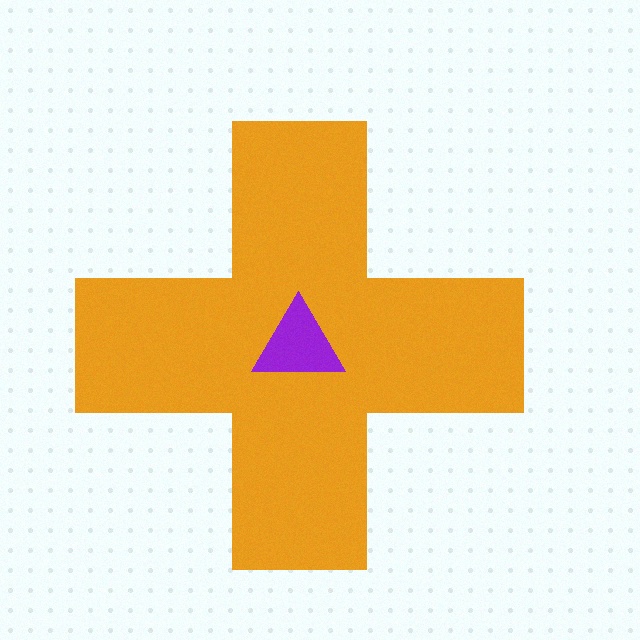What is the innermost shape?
The purple triangle.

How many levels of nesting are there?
2.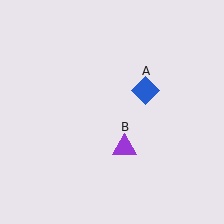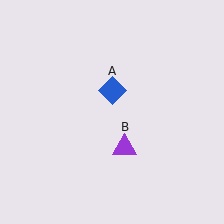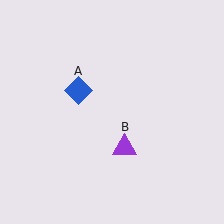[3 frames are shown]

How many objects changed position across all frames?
1 object changed position: blue diamond (object A).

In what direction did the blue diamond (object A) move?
The blue diamond (object A) moved left.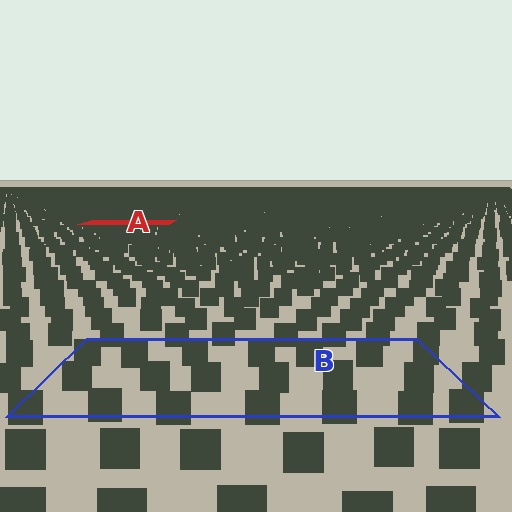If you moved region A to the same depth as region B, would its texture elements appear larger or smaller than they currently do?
They would appear larger. At a closer depth, the same texture elements are projected at a bigger on-screen size.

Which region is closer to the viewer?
Region B is closer. The texture elements there are larger and more spread out.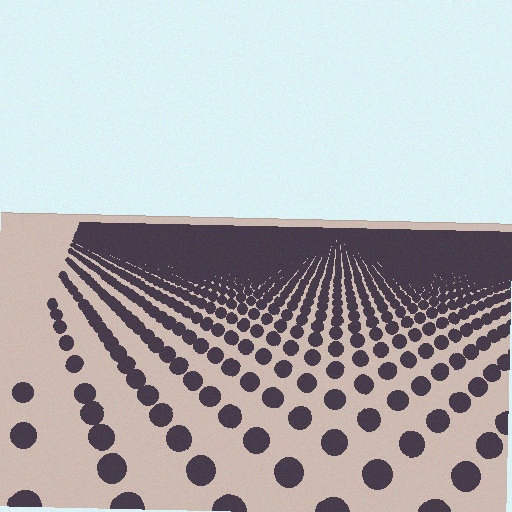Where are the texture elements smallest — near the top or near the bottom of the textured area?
Near the top.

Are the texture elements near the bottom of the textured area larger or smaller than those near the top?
Larger. Near the bottom, elements are closer to the viewer and appear at a bigger on-screen size.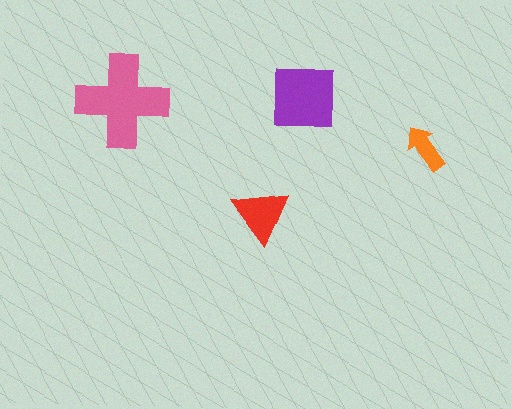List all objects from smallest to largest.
The orange arrow, the red triangle, the purple square, the pink cross.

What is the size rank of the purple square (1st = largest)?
2nd.